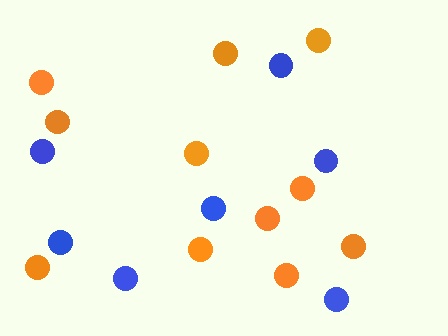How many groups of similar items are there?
There are 2 groups: one group of blue circles (7) and one group of orange circles (11).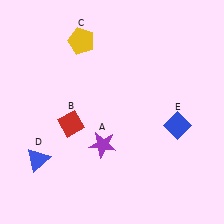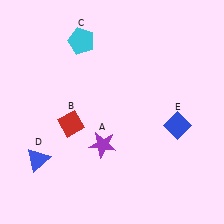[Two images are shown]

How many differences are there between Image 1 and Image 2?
There is 1 difference between the two images.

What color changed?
The pentagon (C) changed from yellow in Image 1 to cyan in Image 2.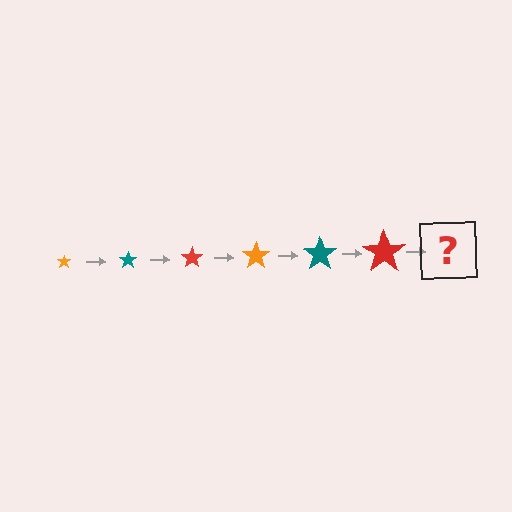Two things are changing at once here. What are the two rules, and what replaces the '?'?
The two rules are that the star grows larger each step and the color cycles through orange, teal, and red. The '?' should be an orange star, larger than the previous one.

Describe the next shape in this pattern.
It should be an orange star, larger than the previous one.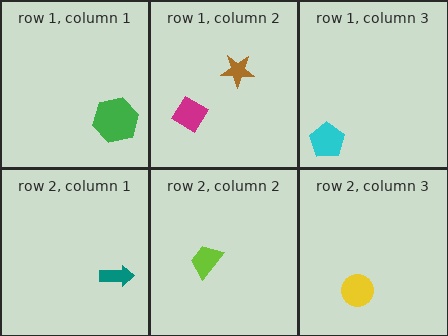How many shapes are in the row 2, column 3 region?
1.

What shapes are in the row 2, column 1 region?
The teal arrow.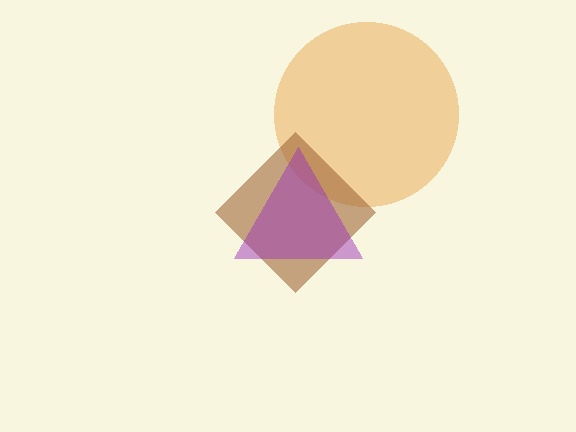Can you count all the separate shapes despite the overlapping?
Yes, there are 3 separate shapes.